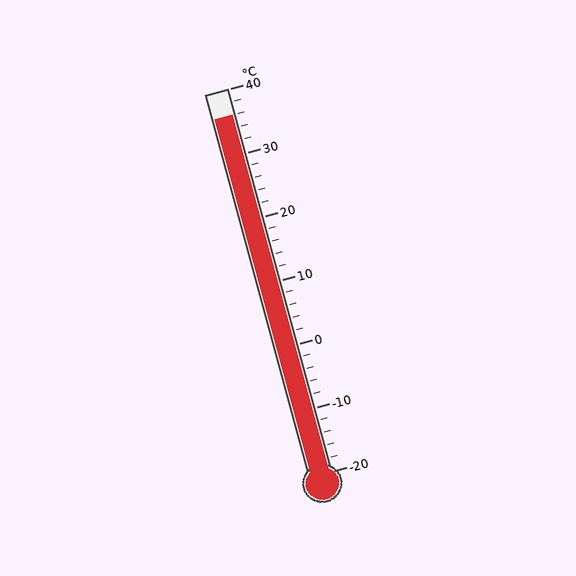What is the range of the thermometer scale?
The thermometer scale ranges from -20°C to 40°C.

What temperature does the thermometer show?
The thermometer shows approximately 36°C.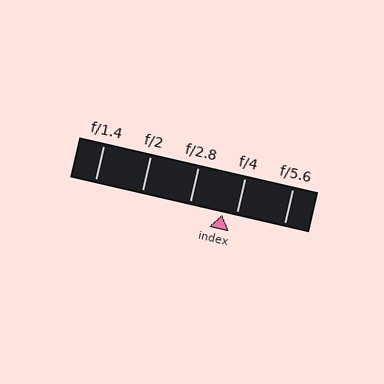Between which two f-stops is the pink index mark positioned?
The index mark is between f/2.8 and f/4.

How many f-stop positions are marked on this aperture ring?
There are 5 f-stop positions marked.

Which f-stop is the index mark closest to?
The index mark is closest to f/4.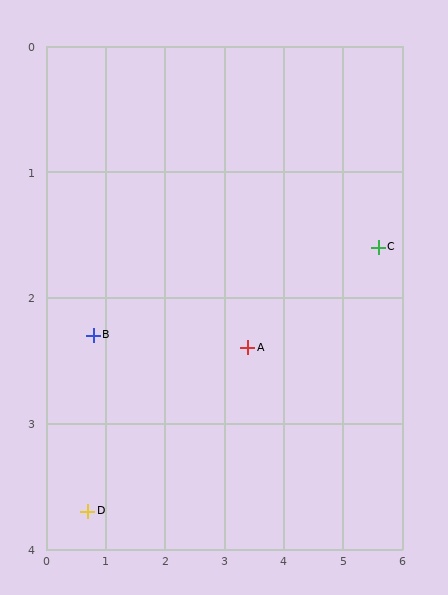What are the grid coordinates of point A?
Point A is at approximately (3.4, 2.4).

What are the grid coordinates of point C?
Point C is at approximately (5.6, 1.6).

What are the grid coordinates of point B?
Point B is at approximately (0.8, 2.3).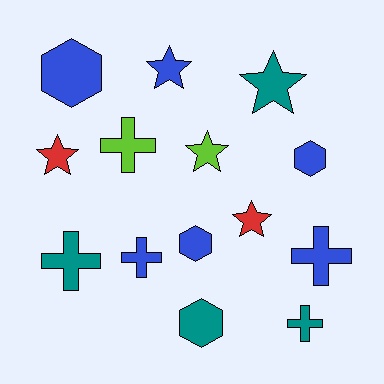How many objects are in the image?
There are 14 objects.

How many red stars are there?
There are 2 red stars.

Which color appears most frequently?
Blue, with 6 objects.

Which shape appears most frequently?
Cross, with 5 objects.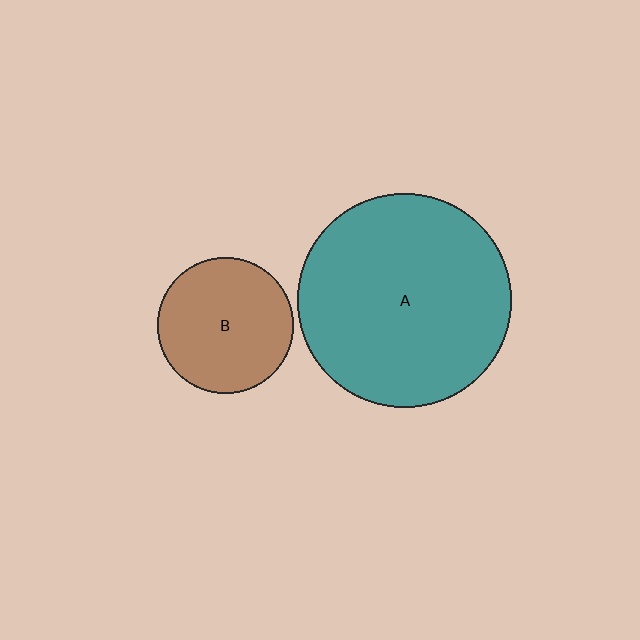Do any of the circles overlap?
No, none of the circles overlap.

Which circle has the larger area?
Circle A (teal).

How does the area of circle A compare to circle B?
Approximately 2.5 times.